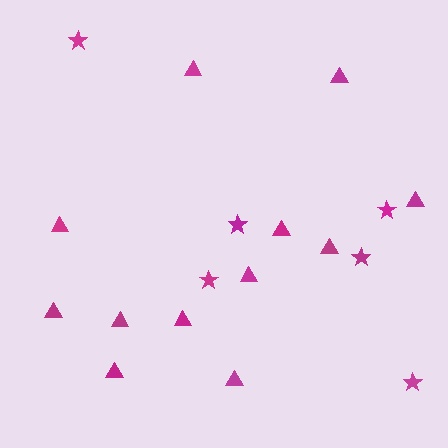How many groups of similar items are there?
There are 2 groups: one group of triangles (12) and one group of stars (6).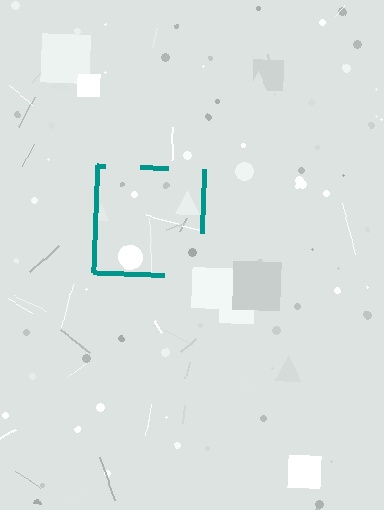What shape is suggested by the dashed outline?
The dashed outline suggests a square.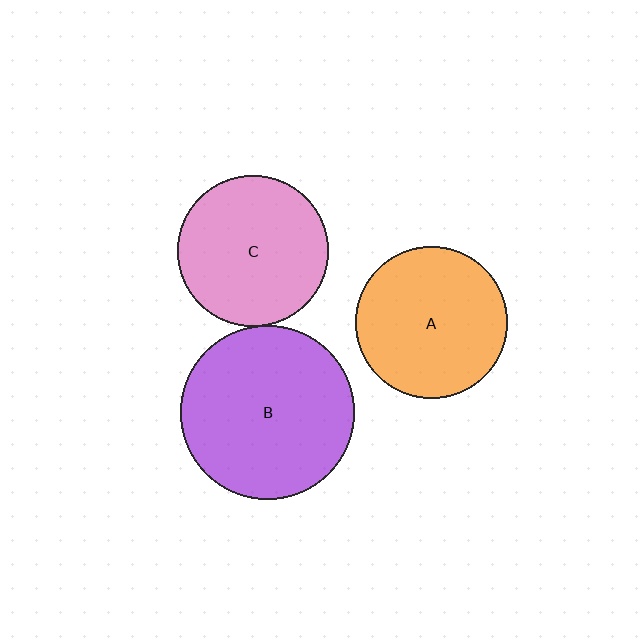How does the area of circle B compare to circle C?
Approximately 1.3 times.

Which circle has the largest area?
Circle B (purple).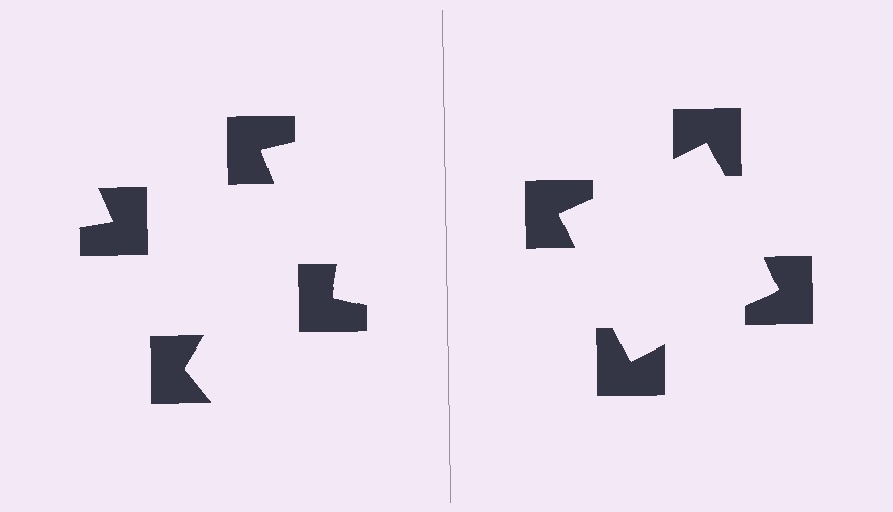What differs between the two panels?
The notched squares are positioned identically on both sides; only the wedge orientations differ. On the right they align to a square; on the left they are misaligned.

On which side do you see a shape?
An illusory square appears on the right side. On the left side the wedge cuts are rotated, so no coherent shape forms.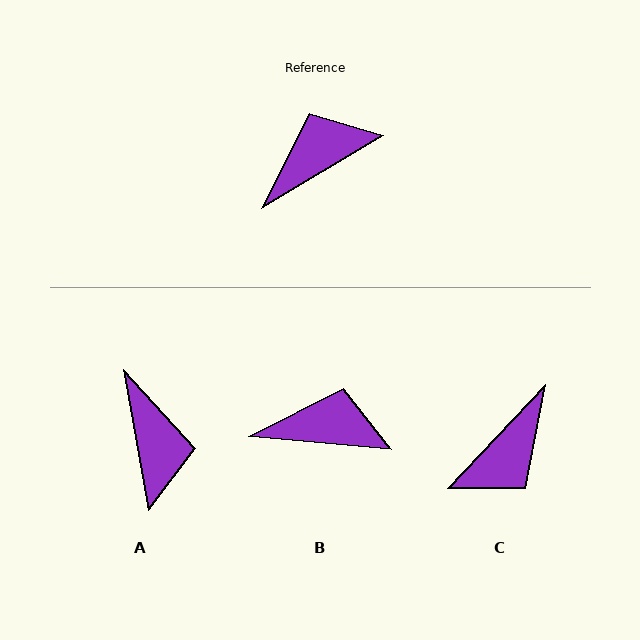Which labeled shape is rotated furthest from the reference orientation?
C, about 164 degrees away.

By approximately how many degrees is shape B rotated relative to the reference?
Approximately 36 degrees clockwise.